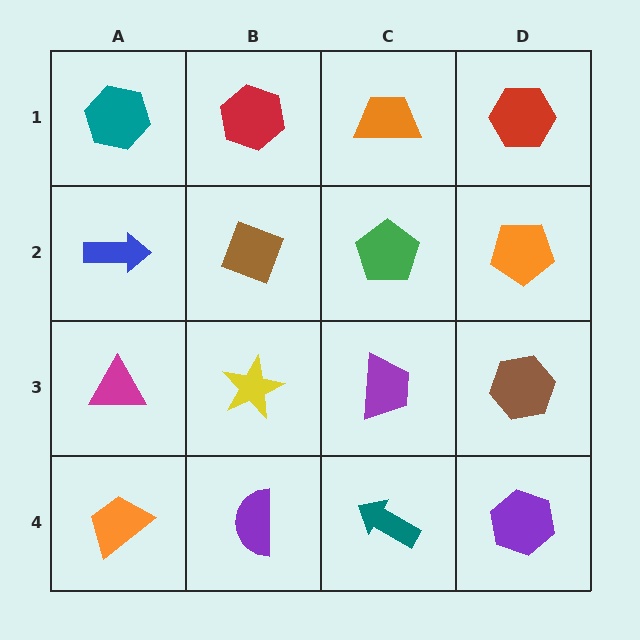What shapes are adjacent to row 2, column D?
A red hexagon (row 1, column D), a brown hexagon (row 3, column D), a green pentagon (row 2, column C).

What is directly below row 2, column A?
A magenta triangle.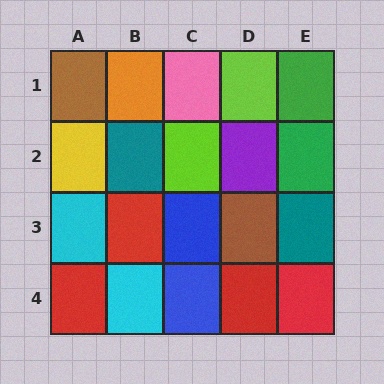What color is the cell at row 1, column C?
Pink.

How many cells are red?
4 cells are red.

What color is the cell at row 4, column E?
Red.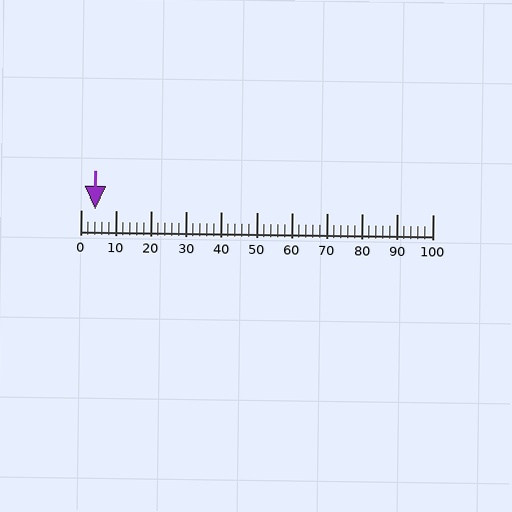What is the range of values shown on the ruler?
The ruler shows values from 0 to 100.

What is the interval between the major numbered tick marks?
The major tick marks are spaced 10 units apart.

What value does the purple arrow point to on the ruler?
The purple arrow points to approximately 4.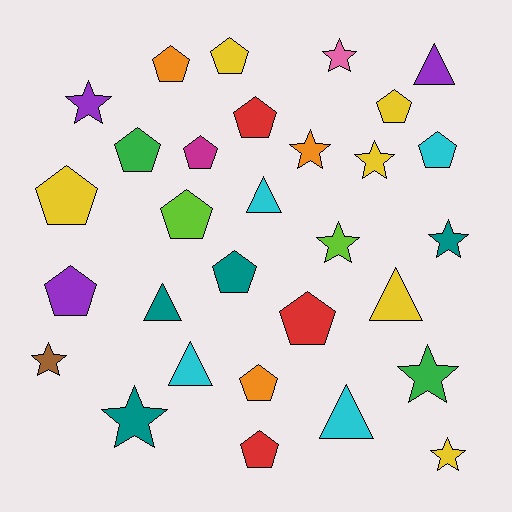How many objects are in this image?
There are 30 objects.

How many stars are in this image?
There are 10 stars.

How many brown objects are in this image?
There is 1 brown object.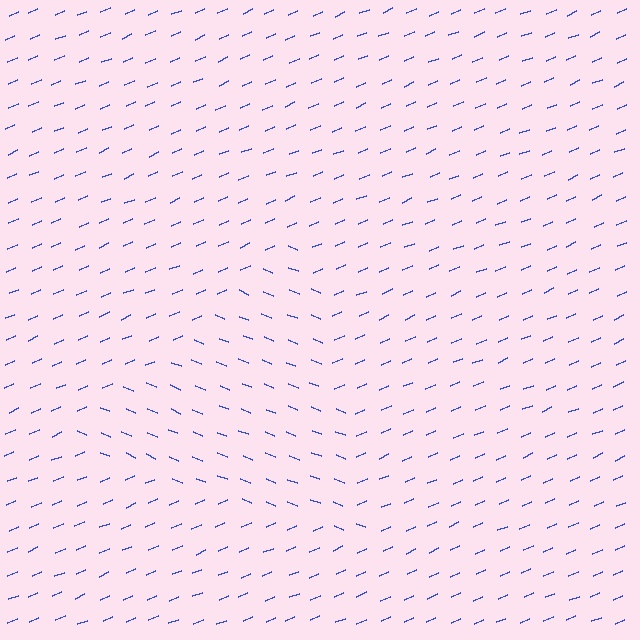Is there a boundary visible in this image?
Yes, there is a texture boundary formed by a change in line orientation.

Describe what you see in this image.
The image is filled with small blue line segments. A triangle region in the image has lines oriented differently from the surrounding lines, creating a visible texture boundary.